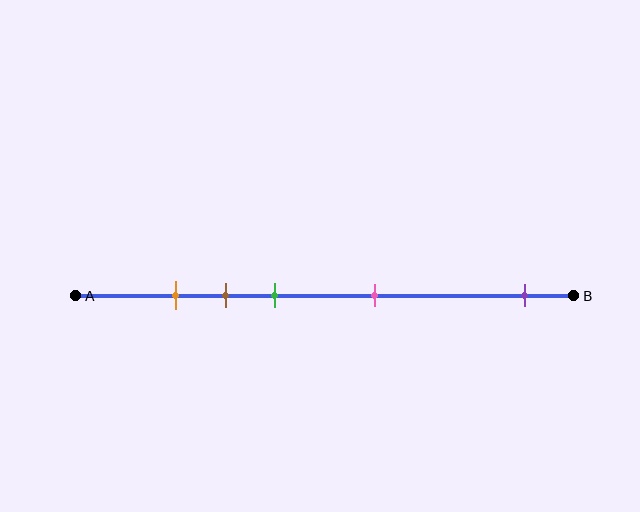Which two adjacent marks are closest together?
The orange and brown marks are the closest adjacent pair.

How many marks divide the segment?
There are 5 marks dividing the segment.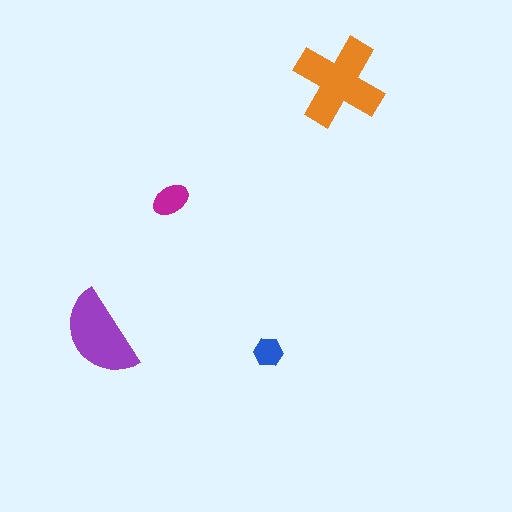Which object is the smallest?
The blue hexagon.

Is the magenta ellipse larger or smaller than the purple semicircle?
Smaller.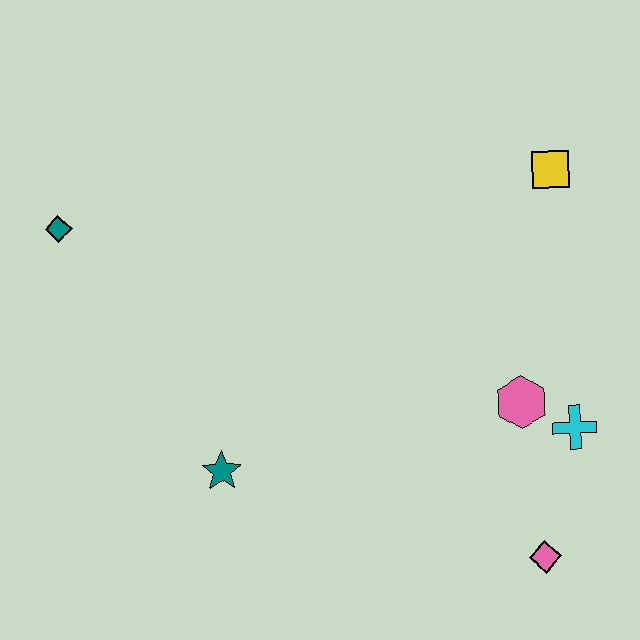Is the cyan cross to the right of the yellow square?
Yes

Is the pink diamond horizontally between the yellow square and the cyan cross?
No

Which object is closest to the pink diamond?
The cyan cross is closest to the pink diamond.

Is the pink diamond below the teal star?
Yes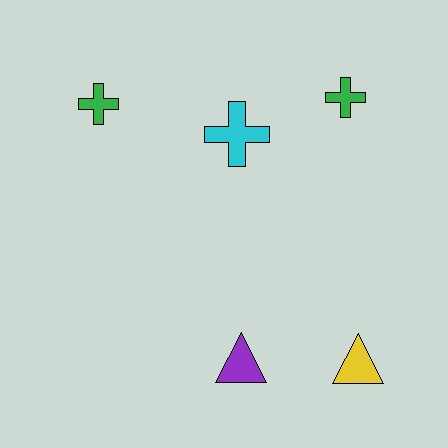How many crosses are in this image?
There are 3 crosses.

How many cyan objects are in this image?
There is 1 cyan object.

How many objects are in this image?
There are 5 objects.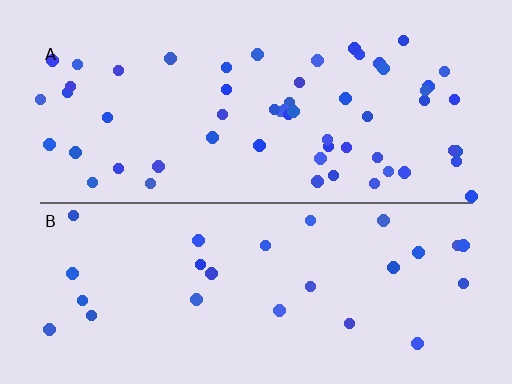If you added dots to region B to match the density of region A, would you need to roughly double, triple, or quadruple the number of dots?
Approximately double.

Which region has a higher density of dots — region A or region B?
A (the top).